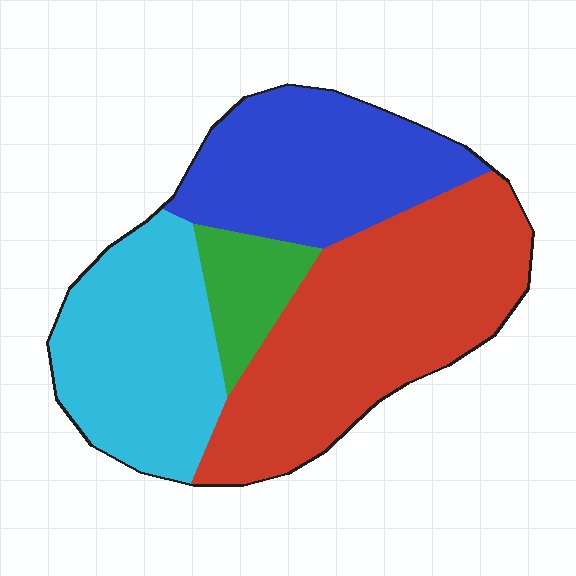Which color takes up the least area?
Green, at roughly 10%.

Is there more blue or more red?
Red.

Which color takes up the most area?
Red, at roughly 40%.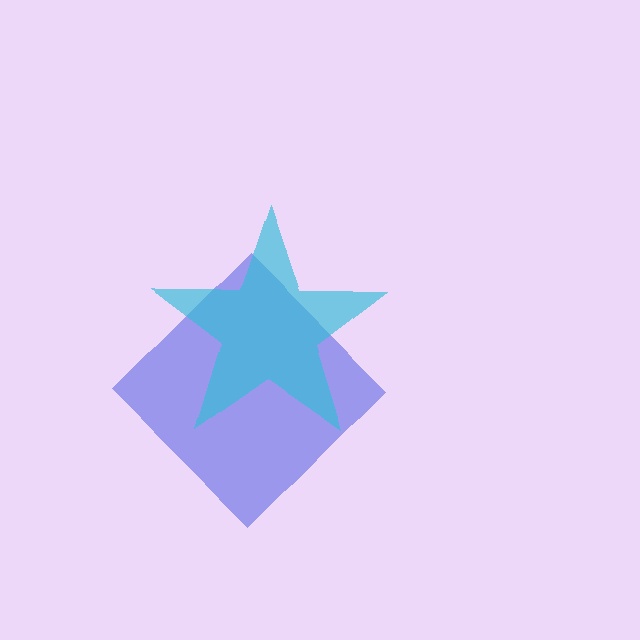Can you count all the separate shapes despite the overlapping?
Yes, there are 2 separate shapes.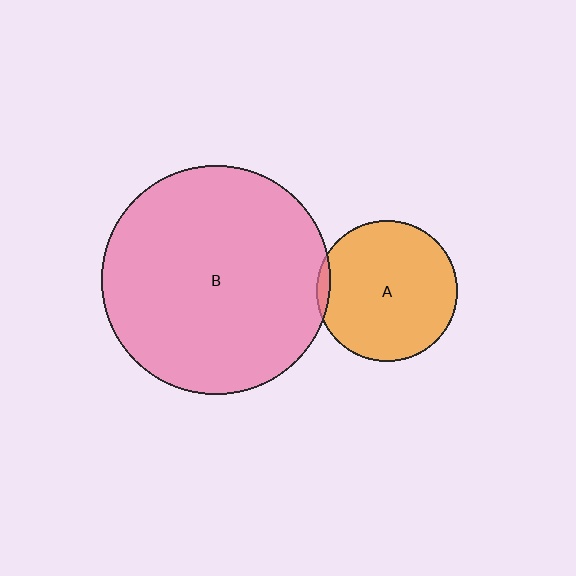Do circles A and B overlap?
Yes.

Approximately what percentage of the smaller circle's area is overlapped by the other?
Approximately 5%.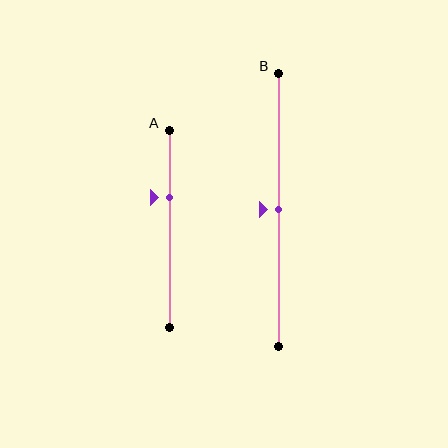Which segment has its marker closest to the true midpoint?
Segment B has its marker closest to the true midpoint.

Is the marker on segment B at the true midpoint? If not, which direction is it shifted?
Yes, the marker on segment B is at the true midpoint.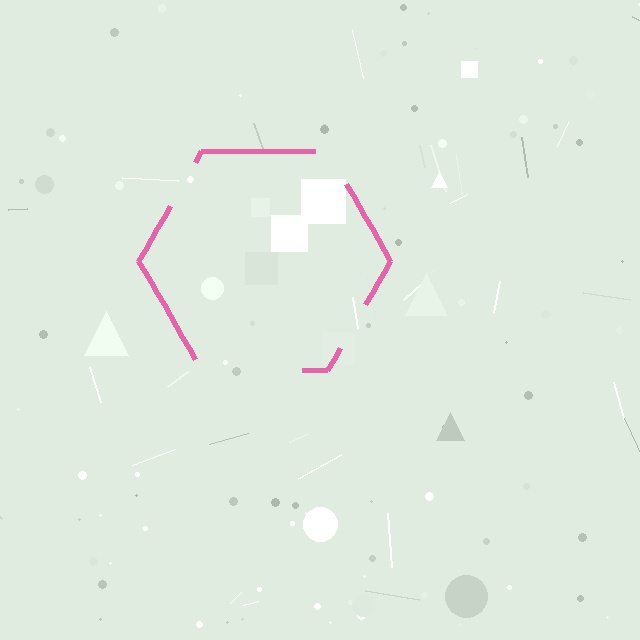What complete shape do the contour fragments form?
The contour fragments form a hexagon.